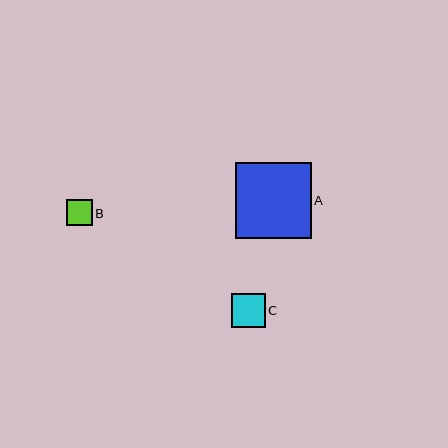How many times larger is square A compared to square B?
Square A is approximately 2.9 times the size of square B.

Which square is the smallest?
Square B is the smallest with a size of approximately 26 pixels.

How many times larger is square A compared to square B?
Square A is approximately 2.9 times the size of square B.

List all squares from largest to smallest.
From largest to smallest: A, C, B.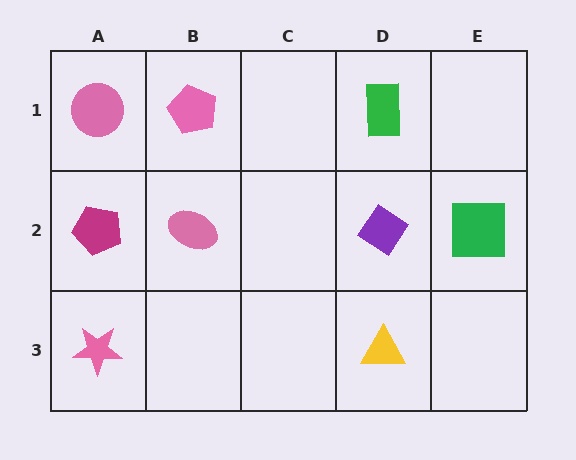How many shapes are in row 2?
4 shapes.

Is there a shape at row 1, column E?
No, that cell is empty.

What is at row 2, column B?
A pink ellipse.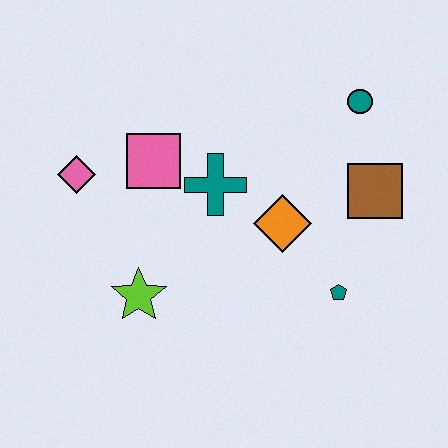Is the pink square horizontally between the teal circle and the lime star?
Yes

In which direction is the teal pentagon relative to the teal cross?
The teal pentagon is to the right of the teal cross.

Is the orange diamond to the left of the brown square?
Yes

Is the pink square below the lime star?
No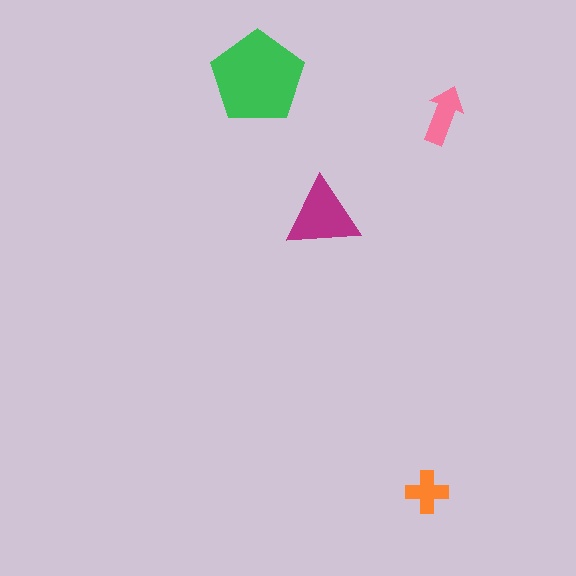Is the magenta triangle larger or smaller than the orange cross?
Larger.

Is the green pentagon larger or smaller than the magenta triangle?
Larger.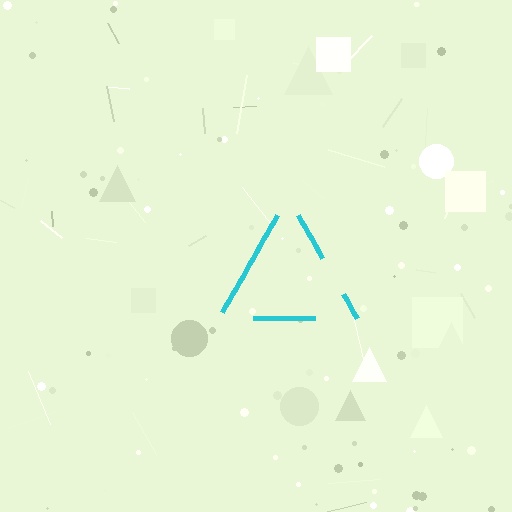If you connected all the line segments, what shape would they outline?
They would outline a triangle.